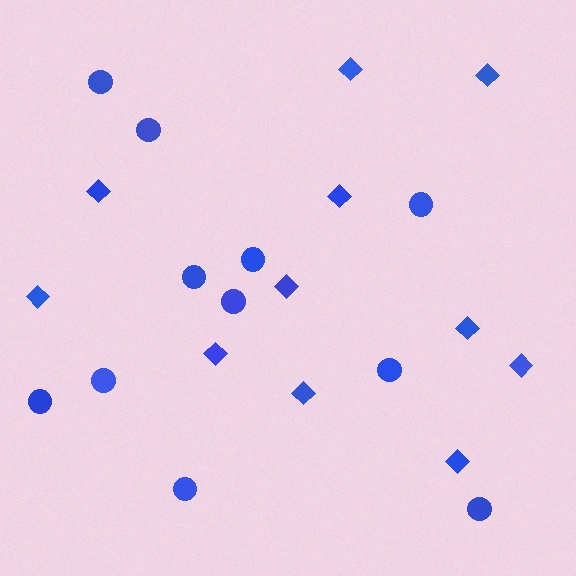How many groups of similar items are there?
There are 2 groups: one group of circles (11) and one group of diamonds (11).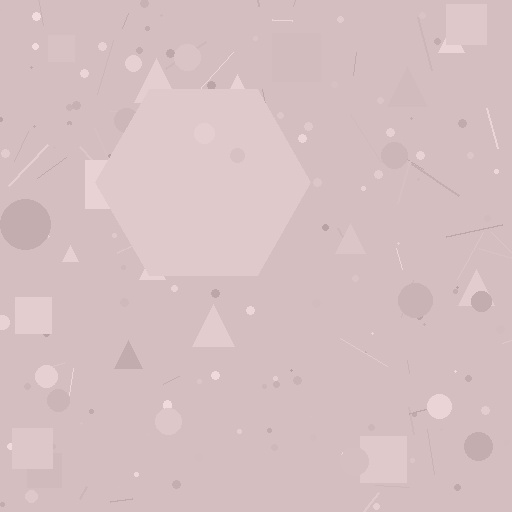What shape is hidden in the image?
A hexagon is hidden in the image.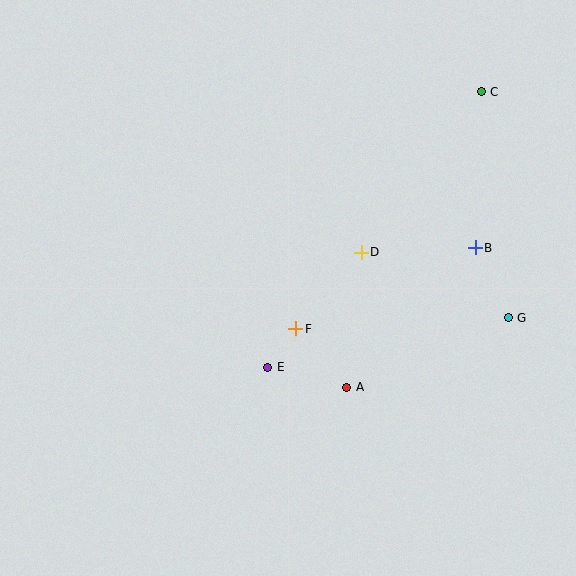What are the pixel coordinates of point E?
Point E is at (268, 367).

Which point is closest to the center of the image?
Point F at (296, 329) is closest to the center.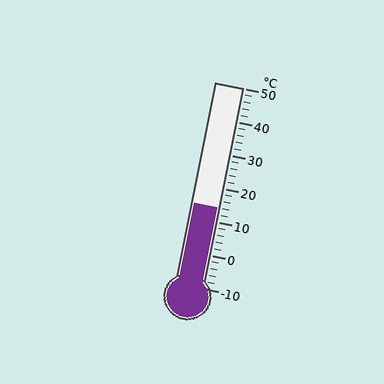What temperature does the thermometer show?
The thermometer shows approximately 14°C.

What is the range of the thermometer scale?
The thermometer scale ranges from -10°C to 50°C.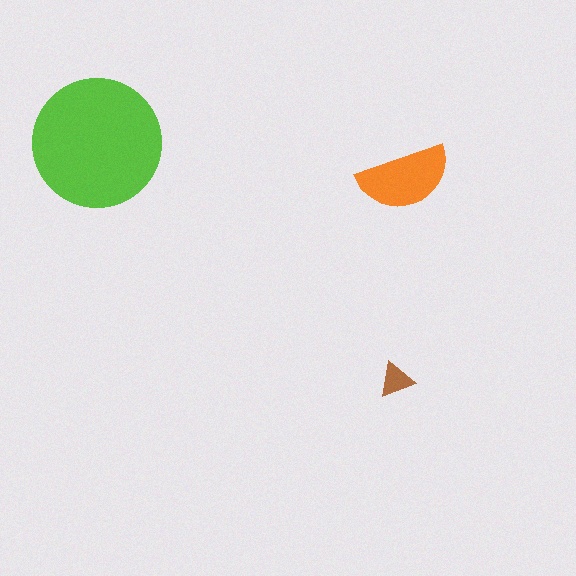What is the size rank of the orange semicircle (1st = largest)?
2nd.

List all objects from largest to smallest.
The lime circle, the orange semicircle, the brown triangle.